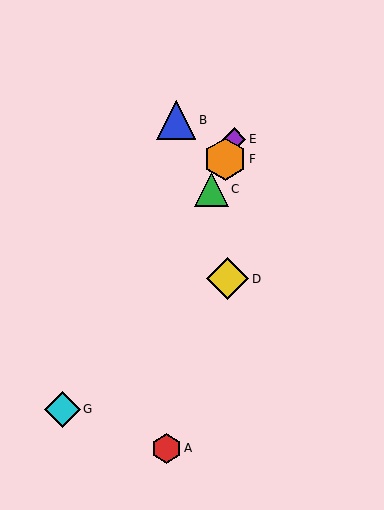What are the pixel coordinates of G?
Object G is at (63, 409).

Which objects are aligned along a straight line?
Objects C, E, F are aligned along a straight line.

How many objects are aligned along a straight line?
3 objects (C, E, F) are aligned along a straight line.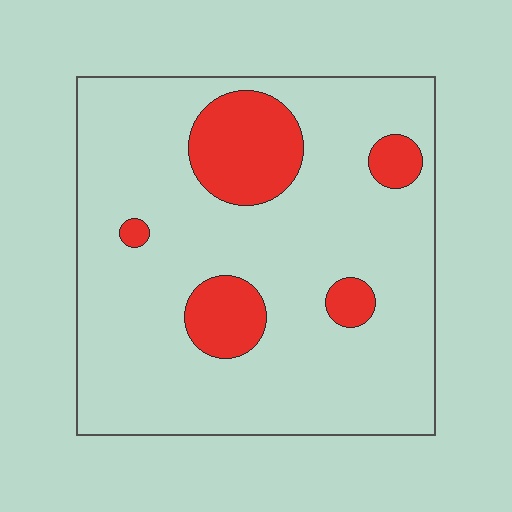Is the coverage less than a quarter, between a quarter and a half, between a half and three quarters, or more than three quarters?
Less than a quarter.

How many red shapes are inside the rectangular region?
5.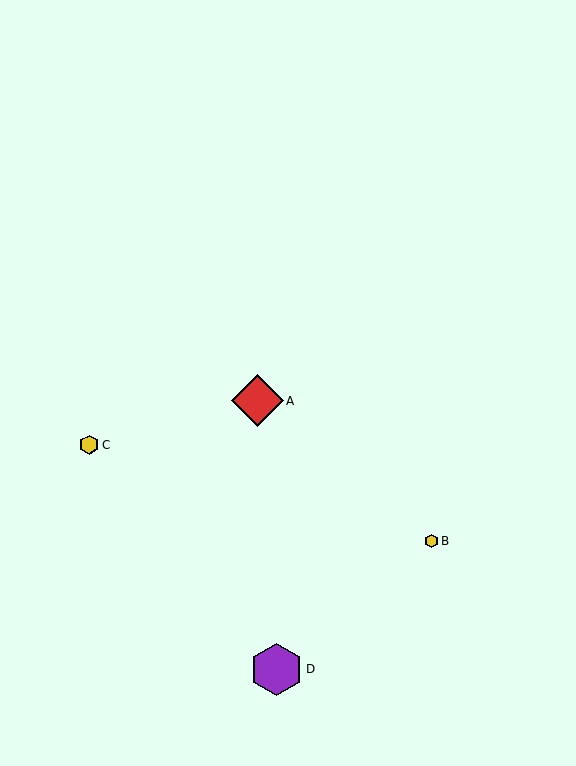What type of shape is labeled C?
Shape C is a yellow hexagon.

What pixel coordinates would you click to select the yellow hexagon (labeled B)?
Click at (431, 541) to select the yellow hexagon B.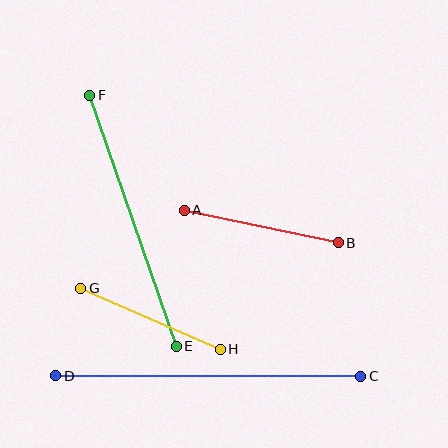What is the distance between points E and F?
The distance is approximately 266 pixels.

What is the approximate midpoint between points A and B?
The midpoint is at approximately (261, 227) pixels.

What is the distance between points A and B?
The distance is approximately 157 pixels.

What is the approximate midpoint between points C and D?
The midpoint is at approximately (208, 376) pixels.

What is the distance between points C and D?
The distance is approximately 305 pixels.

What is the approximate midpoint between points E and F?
The midpoint is at approximately (133, 221) pixels.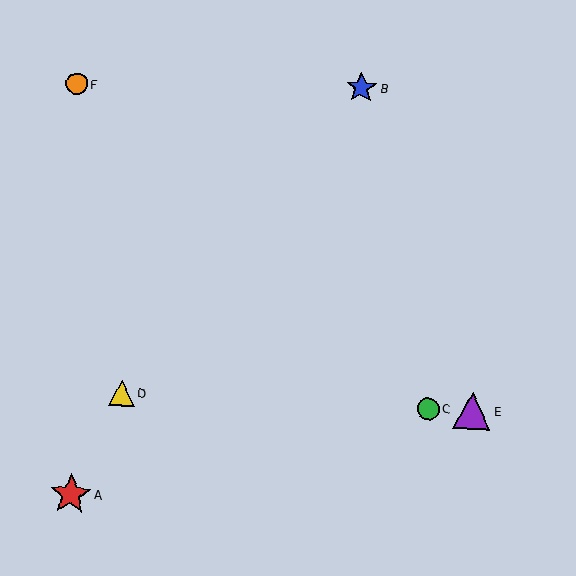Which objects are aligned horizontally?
Objects C, D, E are aligned horizontally.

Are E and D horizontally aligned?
Yes, both are at y≈411.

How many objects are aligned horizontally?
3 objects (C, D, E) are aligned horizontally.